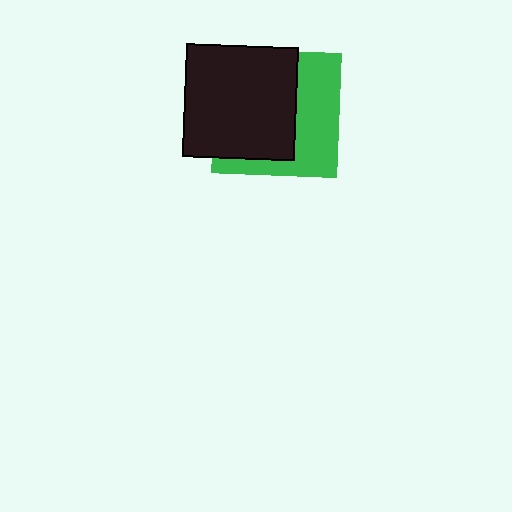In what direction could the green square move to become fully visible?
The green square could move right. That would shift it out from behind the black square entirely.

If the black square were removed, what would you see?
You would see the complete green square.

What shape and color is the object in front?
The object in front is a black square.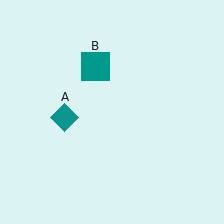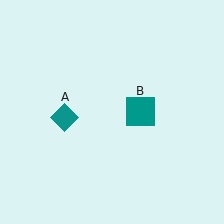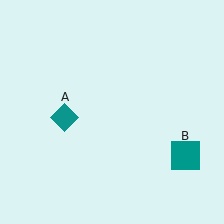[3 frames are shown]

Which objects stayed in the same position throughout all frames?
Teal diamond (object A) remained stationary.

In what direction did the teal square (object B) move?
The teal square (object B) moved down and to the right.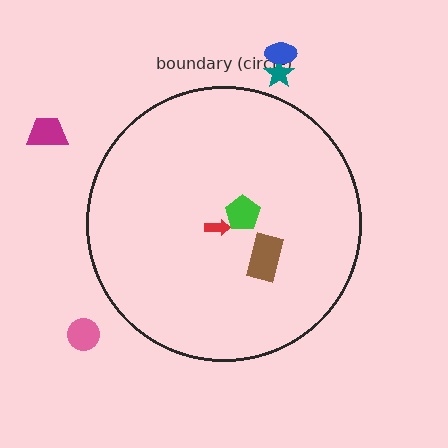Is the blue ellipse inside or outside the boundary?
Outside.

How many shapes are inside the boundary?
3 inside, 4 outside.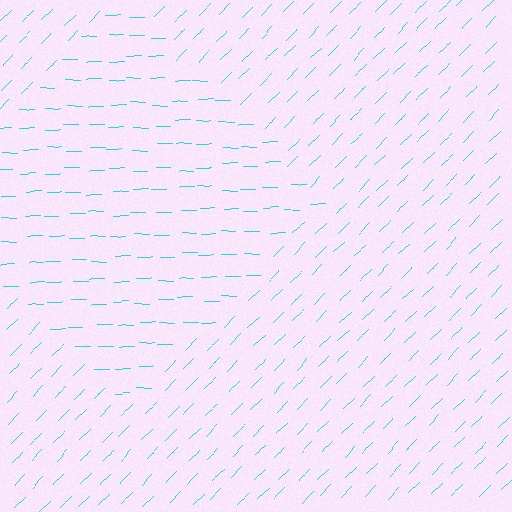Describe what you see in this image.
The image is filled with small cyan line segments. A diamond region in the image has lines oriented differently from the surrounding lines, creating a visible texture boundary.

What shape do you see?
I see a diamond.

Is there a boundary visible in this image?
Yes, there is a texture boundary formed by a change in line orientation.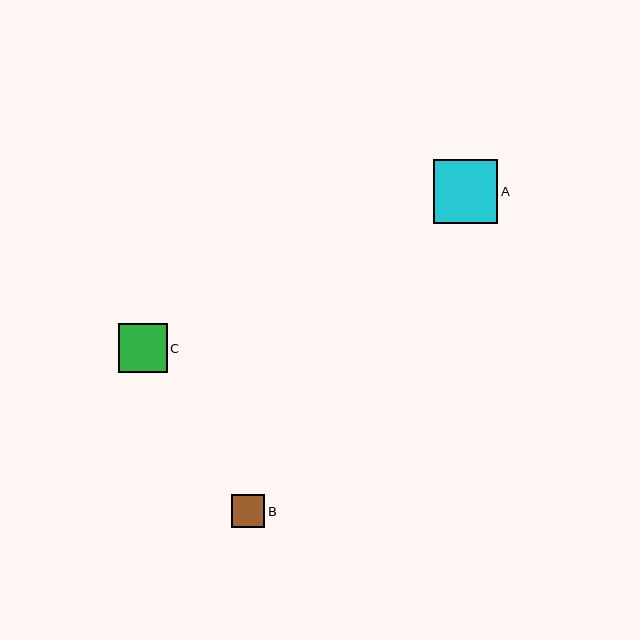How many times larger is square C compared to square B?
Square C is approximately 1.5 times the size of square B.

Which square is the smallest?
Square B is the smallest with a size of approximately 33 pixels.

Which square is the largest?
Square A is the largest with a size of approximately 65 pixels.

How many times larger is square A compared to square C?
Square A is approximately 1.3 times the size of square C.